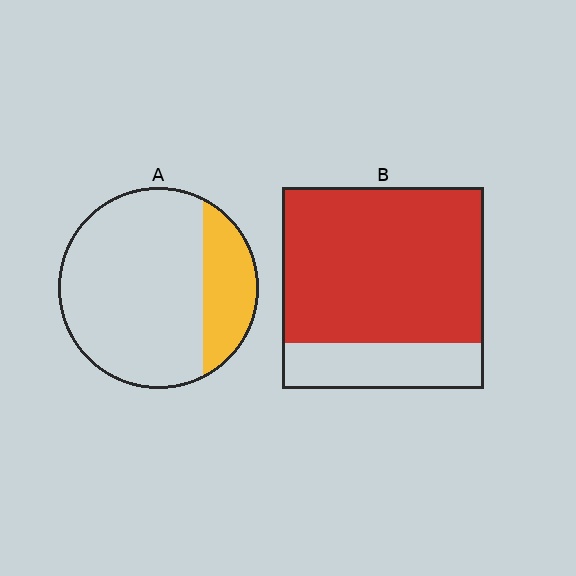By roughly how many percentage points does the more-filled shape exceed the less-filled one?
By roughly 55 percentage points (B over A).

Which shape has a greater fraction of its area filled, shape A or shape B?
Shape B.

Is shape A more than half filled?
No.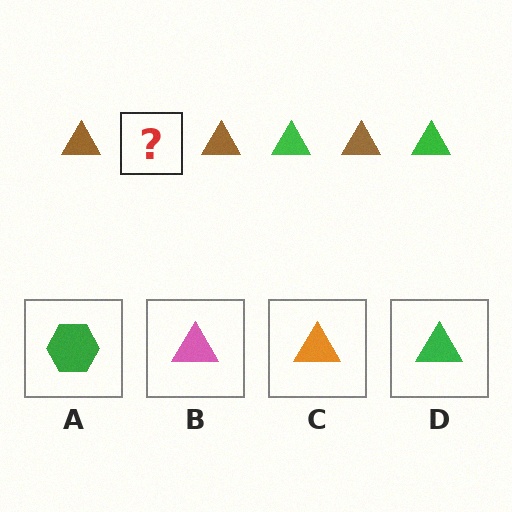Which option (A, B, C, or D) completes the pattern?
D.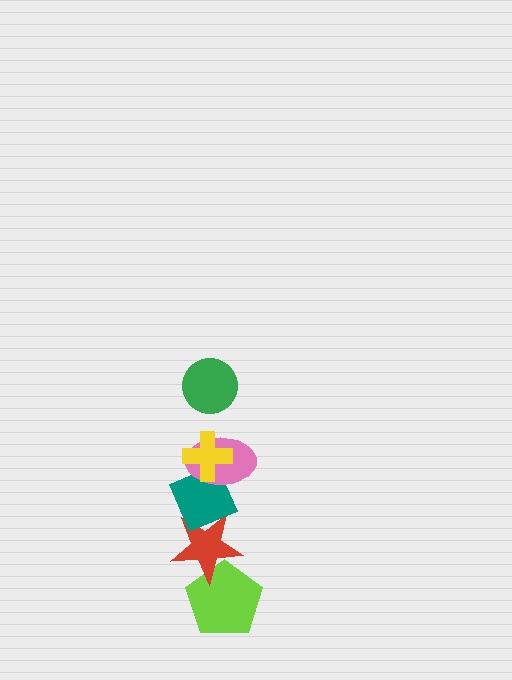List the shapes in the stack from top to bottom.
From top to bottom: the green circle, the yellow cross, the pink ellipse, the teal diamond, the red star, the lime pentagon.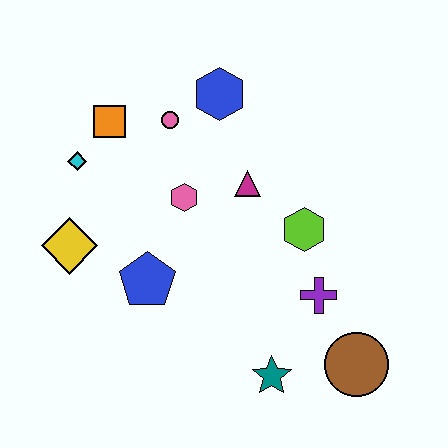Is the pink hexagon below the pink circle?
Yes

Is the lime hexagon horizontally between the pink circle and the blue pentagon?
No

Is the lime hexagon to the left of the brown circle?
Yes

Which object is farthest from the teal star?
The orange square is farthest from the teal star.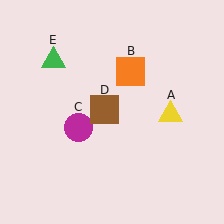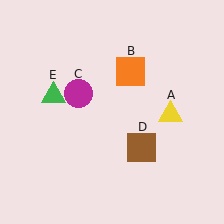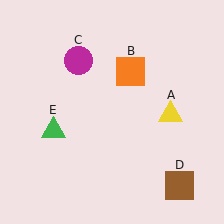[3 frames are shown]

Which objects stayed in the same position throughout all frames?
Yellow triangle (object A) and orange square (object B) remained stationary.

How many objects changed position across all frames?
3 objects changed position: magenta circle (object C), brown square (object D), green triangle (object E).